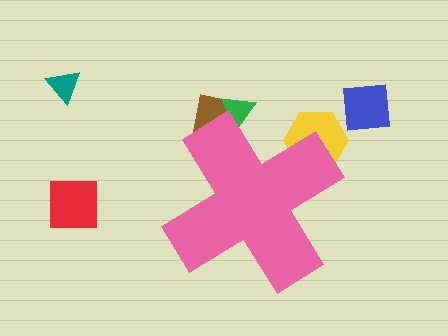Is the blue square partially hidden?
No, the blue square is fully visible.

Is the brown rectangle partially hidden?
Yes, the brown rectangle is partially hidden behind the pink cross.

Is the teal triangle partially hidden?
No, the teal triangle is fully visible.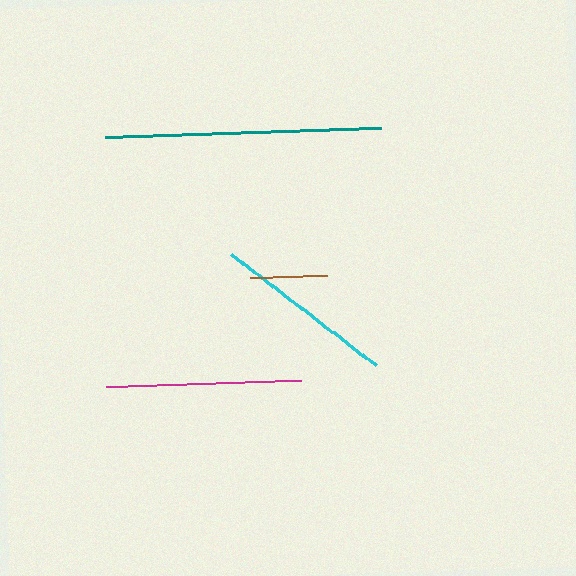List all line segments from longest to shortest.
From longest to shortest: teal, magenta, cyan, brown.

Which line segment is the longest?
The teal line is the longest at approximately 276 pixels.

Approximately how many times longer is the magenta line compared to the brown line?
The magenta line is approximately 2.6 times the length of the brown line.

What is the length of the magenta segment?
The magenta segment is approximately 196 pixels long.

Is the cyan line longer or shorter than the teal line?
The teal line is longer than the cyan line.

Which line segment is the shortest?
The brown line is the shortest at approximately 77 pixels.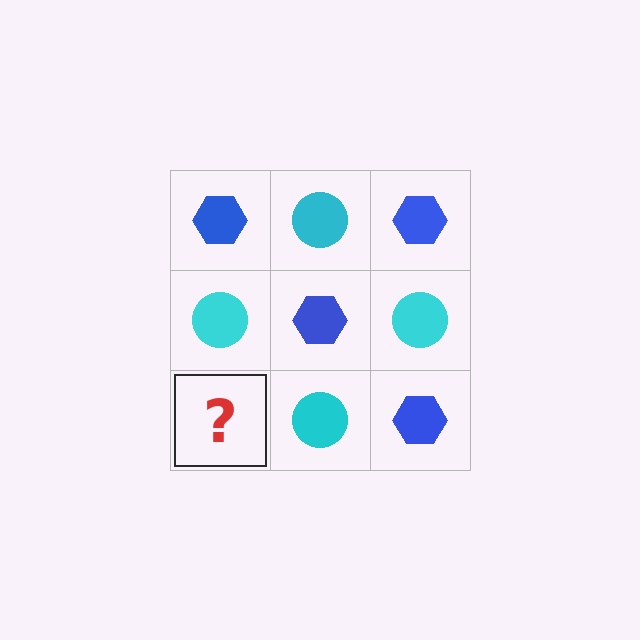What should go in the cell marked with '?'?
The missing cell should contain a blue hexagon.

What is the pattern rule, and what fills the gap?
The rule is that it alternates blue hexagon and cyan circle in a checkerboard pattern. The gap should be filled with a blue hexagon.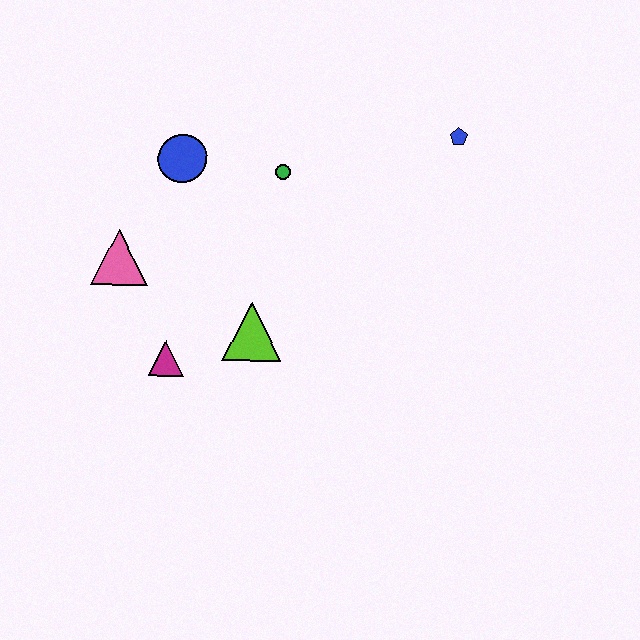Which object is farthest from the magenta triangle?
The blue pentagon is farthest from the magenta triangle.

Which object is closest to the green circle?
The blue circle is closest to the green circle.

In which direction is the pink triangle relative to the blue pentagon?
The pink triangle is to the left of the blue pentagon.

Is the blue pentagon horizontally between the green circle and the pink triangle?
No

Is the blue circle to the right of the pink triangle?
Yes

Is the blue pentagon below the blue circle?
No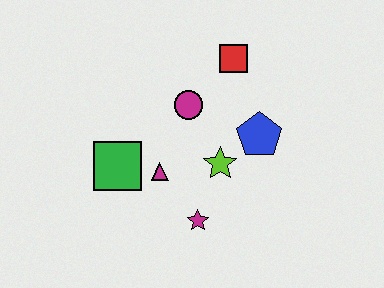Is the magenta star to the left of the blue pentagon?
Yes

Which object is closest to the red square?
The magenta circle is closest to the red square.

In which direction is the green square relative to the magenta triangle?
The green square is to the left of the magenta triangle.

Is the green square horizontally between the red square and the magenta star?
No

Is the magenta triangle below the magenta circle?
Yes